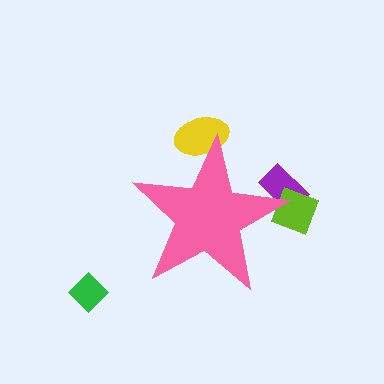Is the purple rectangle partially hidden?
Yes, the purple rectangle is partially hidden behind the pink star.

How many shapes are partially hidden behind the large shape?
3 shapes are partially hidden.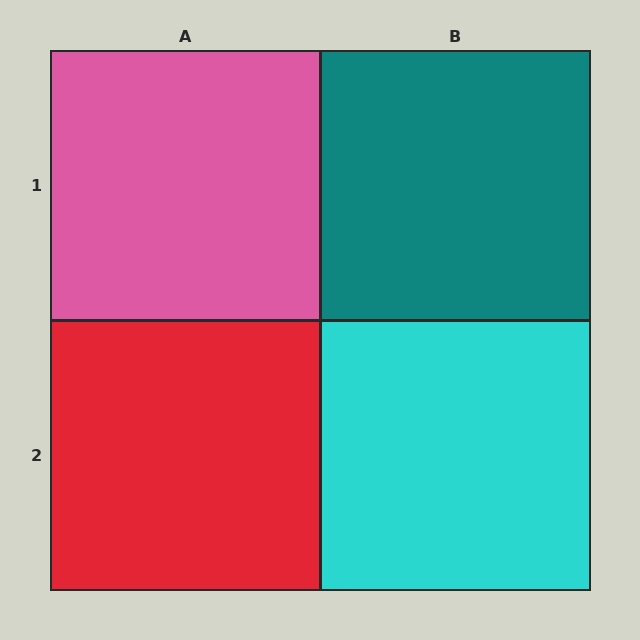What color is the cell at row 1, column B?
Teal.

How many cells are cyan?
1 cell is cyan.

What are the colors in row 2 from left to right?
Red, cyan.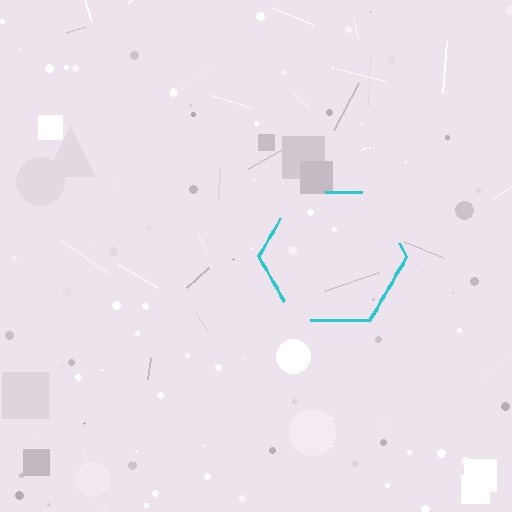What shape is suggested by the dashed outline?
The dashed outline suggests a hexagon.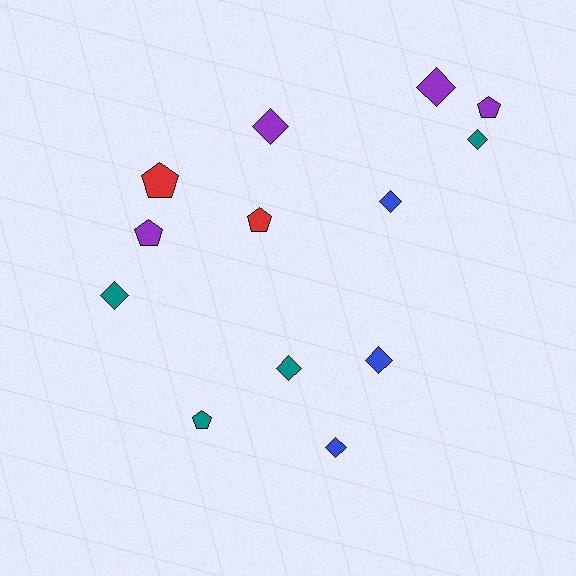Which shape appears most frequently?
Diamond, with 8 objects.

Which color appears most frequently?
Teal, with 4 objects.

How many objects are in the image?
There are 13 objects.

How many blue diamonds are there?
There are 3 blue diamonds.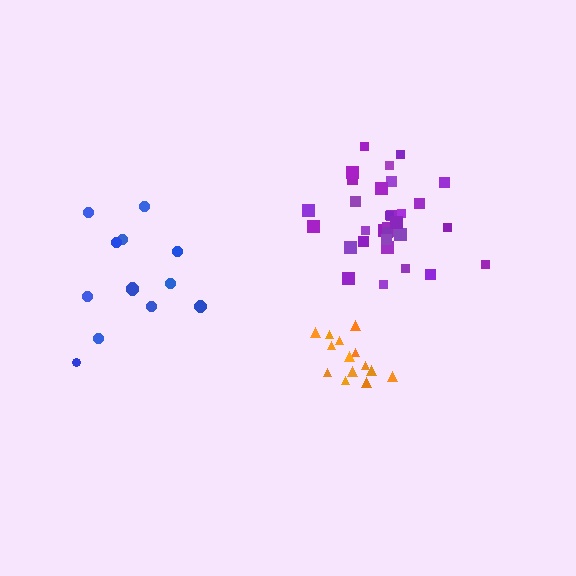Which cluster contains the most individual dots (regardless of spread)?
Purple (33).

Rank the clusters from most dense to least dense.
purple, orange, blue.